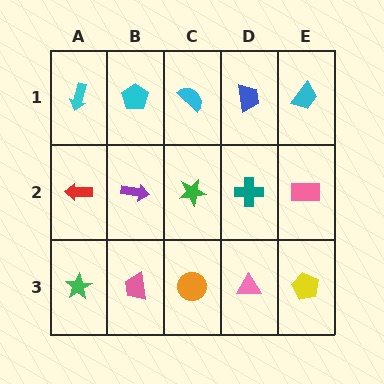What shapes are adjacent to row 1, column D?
A teal cross (row 2, column D), a cyan semicircle (row 1, column C), a cyan trapezoid (row 1, column E).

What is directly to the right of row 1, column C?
A blue trapezoid.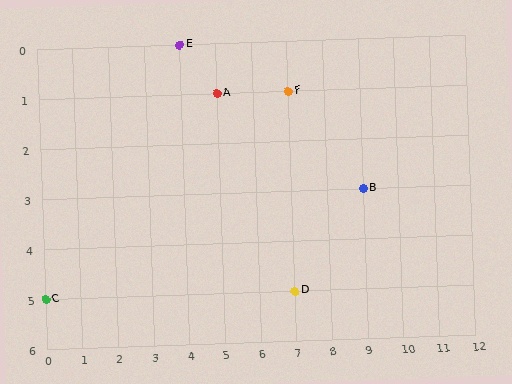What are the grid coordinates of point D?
Point D is at grid coordinates (7, 5).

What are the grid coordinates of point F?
Point F is at grid coordinates (7, 1).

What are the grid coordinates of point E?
Point E is at grid coordinates (4, 0).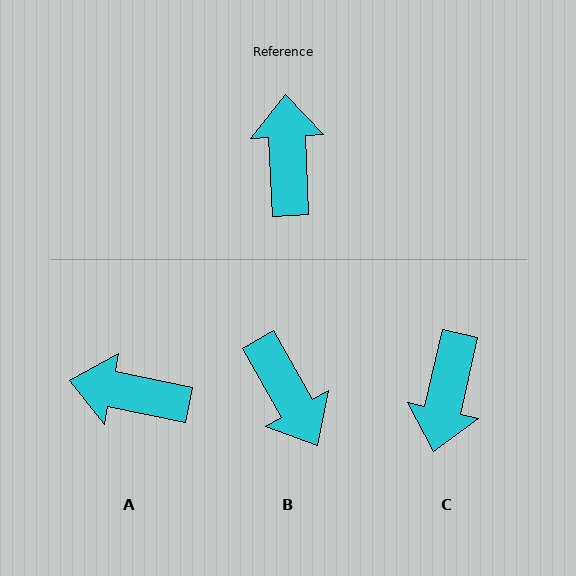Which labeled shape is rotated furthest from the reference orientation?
C, about 165 degrees away.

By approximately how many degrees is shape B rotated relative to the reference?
Approximately 153 degrees clockwise.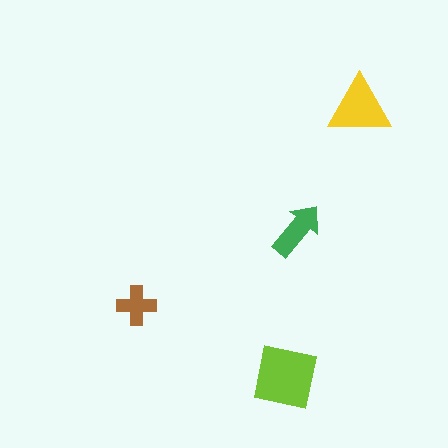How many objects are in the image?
There are 4 objects in the image.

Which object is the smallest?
The brown cross.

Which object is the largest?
The lime square.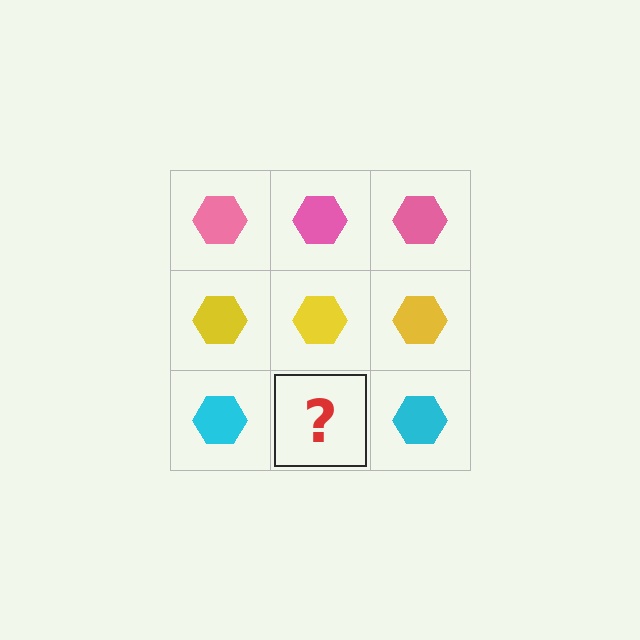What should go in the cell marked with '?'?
The missing cell should contain a cyan hexagon.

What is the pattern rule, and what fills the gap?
The rule is that each row has a consistent color. The gap should be filled with a cyan hexagon.